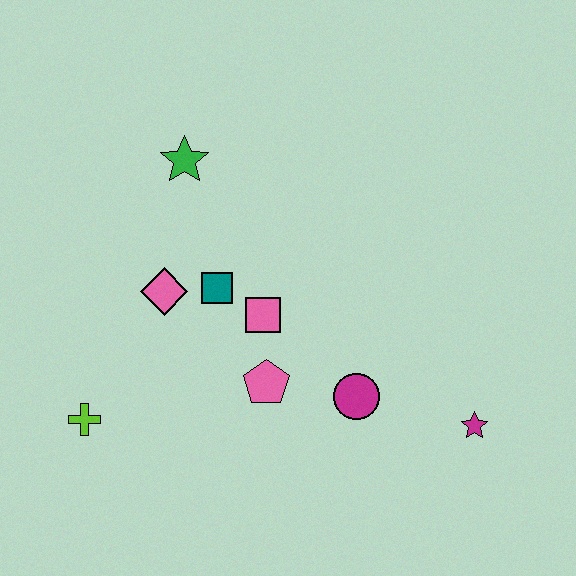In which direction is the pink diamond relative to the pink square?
The pink diamond is to the left of the pink square.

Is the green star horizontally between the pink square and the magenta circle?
No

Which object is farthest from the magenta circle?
The green star is farthest from the magenta circle.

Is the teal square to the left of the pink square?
Yes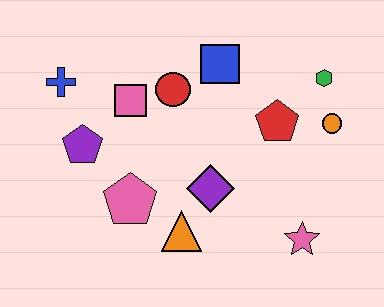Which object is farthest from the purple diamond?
The blue cross is farthest from the purple diamond.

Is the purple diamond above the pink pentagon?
Yes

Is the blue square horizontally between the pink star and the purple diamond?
Yes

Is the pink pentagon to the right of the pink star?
No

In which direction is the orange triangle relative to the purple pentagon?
The orange triangle is to the right of the purple pentagon.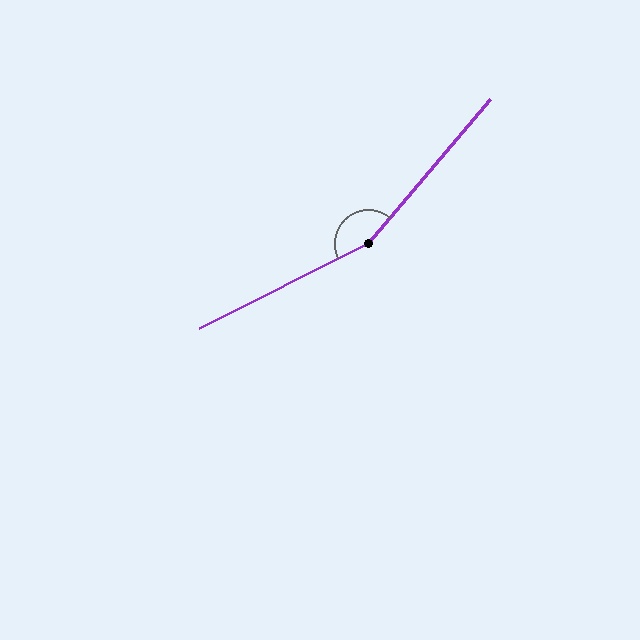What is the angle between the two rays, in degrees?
Approximately 157 degrees.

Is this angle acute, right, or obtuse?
It is obtuse.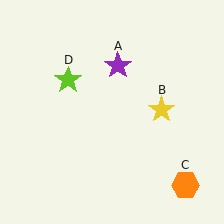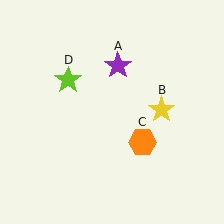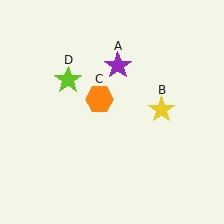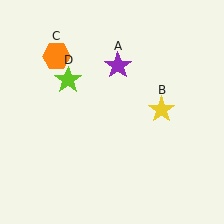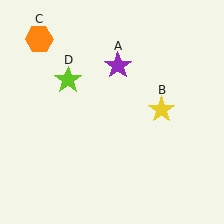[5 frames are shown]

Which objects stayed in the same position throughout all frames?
Purple star (object A) and yellow star (object B) and lime star (object D) remained stationary.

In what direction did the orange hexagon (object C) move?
The orange hexagon (object C) moved up and to the left.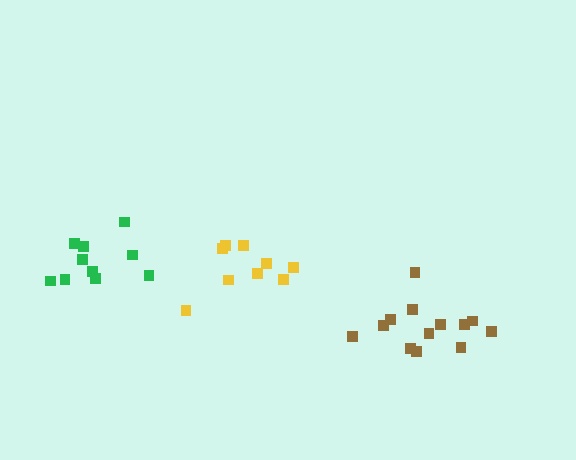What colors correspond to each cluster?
The clusters are colored: brown, yellow, green.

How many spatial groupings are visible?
There are 3 spatial groupings.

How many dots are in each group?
Group 1: 13 dots, Group 2: 9 dots, Group 3: 10 dots (32 total).